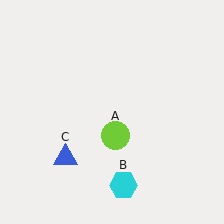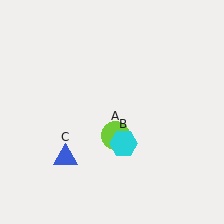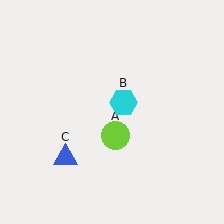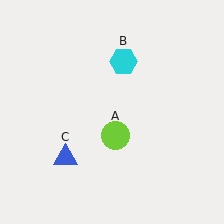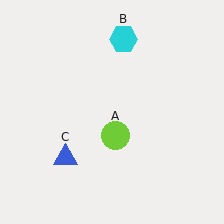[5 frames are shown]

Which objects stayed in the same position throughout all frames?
Lime circle (object A) and blue triangle (object C) remained stationary.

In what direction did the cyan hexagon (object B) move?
The cyan hexagon (object B) moved up.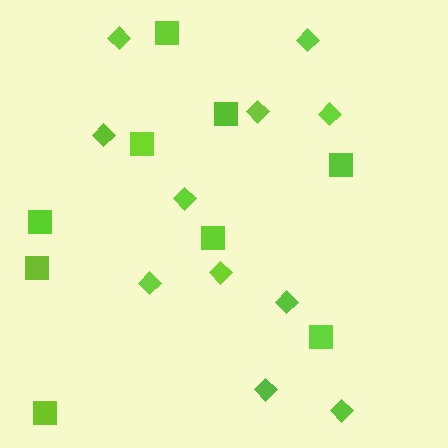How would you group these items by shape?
There are 2 groups: one group of diamonds (11) and one group of squares (9).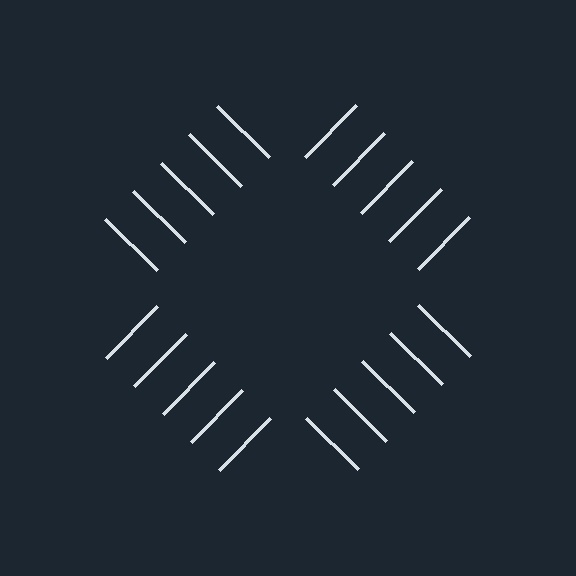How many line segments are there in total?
20 — 5 along each of the 4 edges.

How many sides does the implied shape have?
4 sides — the line-ends trace a square.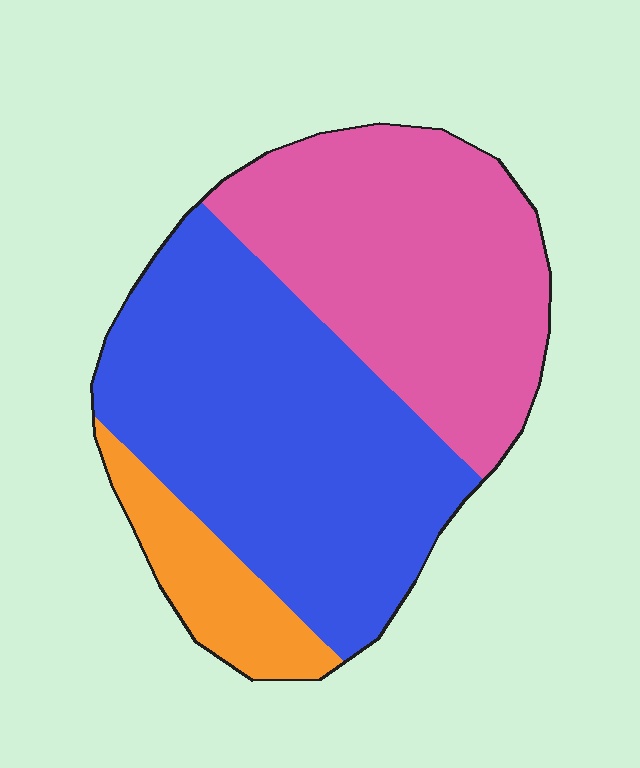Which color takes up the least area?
Orange, at roughly 10%.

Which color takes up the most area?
Blue, at roughly 50%.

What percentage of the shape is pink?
Pink covers roughly 40% of the shape.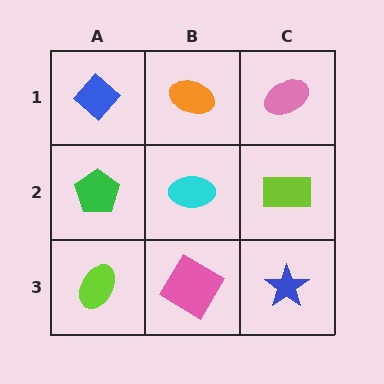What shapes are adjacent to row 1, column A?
A green pentagon (row 2, column A), an orange ellipse (row 1, column B).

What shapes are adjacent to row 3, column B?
A cyan ellipse (row 2, column B), a lime ellipse (row 3, column A), a blue star (row 3, column C).